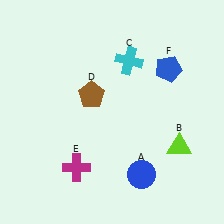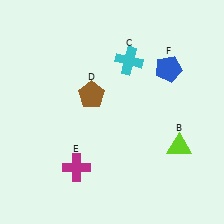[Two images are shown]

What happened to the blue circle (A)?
The blue circle (A) was removed in Image 2. It was in the bottom-right area of Image 1.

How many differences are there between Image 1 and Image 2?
There is 1 difference between the two images.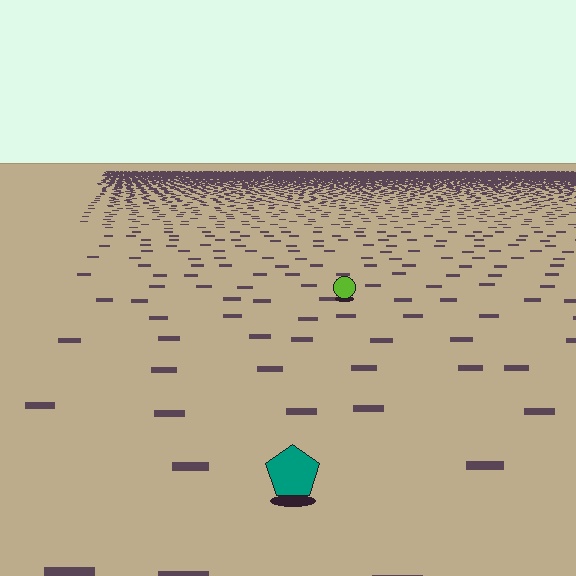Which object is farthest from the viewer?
The lime circle is farthest from the viewer. It appears smaller and the ground texture around it is denser.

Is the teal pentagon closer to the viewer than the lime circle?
Yes. The teal pentagon is closer — you can tell from the texture gradient: the ground texture is coarser near it.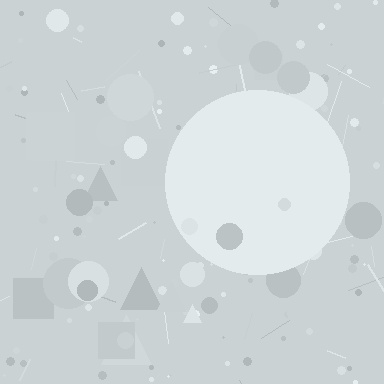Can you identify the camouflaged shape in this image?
The camouflaged shape is a circle.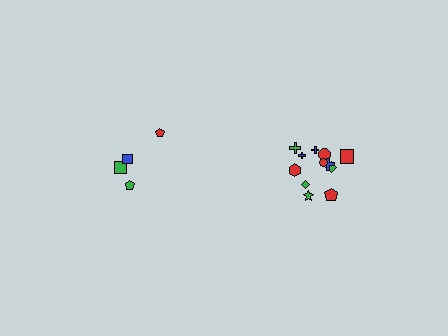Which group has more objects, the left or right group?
The right group.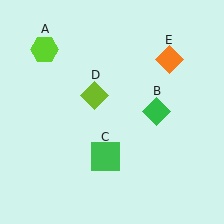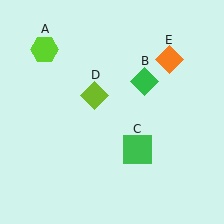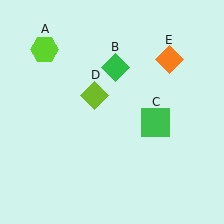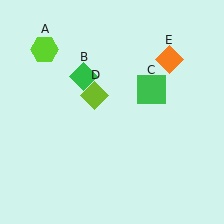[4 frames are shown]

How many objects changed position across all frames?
2 objects changed position: green diamond (object B), green square (object C).